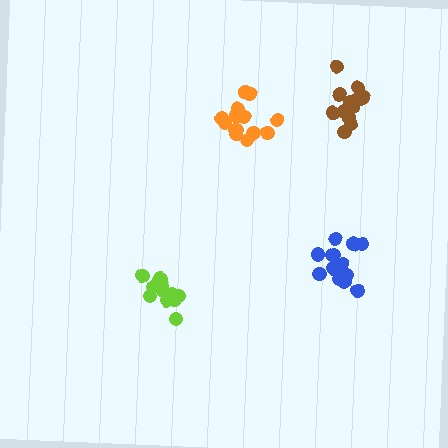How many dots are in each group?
Group 1: 14 dots, Group 2: 12 dots, Group 3: 14 dots, Group 4: 15 dots (55 total).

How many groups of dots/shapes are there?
There are 4 groups.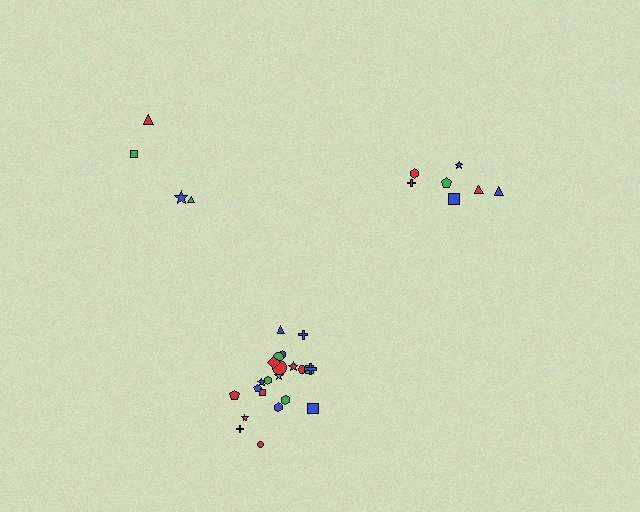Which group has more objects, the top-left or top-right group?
The top-right group.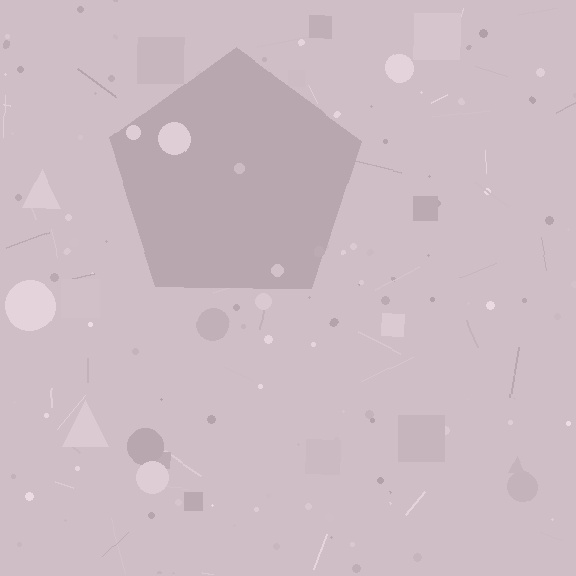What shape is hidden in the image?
A pentagon is hidden in the image.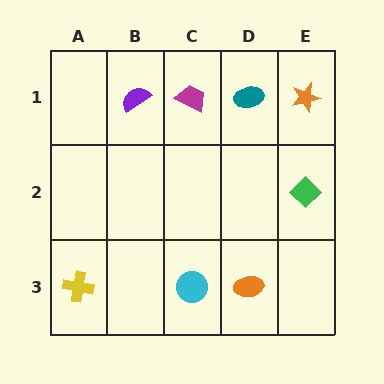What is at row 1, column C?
A magenta trapezoid.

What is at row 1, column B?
A purple semicircle.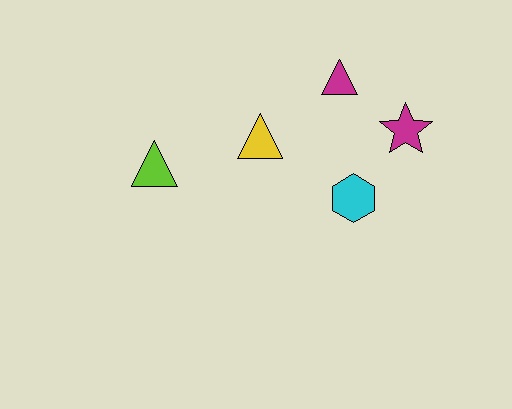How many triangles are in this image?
There are 3 triangles.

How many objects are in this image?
There are 5 objects.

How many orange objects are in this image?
There are no orange objects.